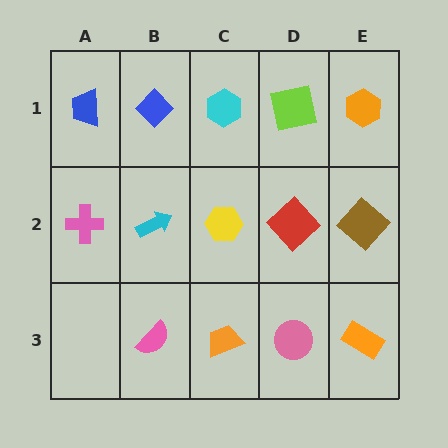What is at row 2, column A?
A pink cross.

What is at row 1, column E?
An orange hexagon.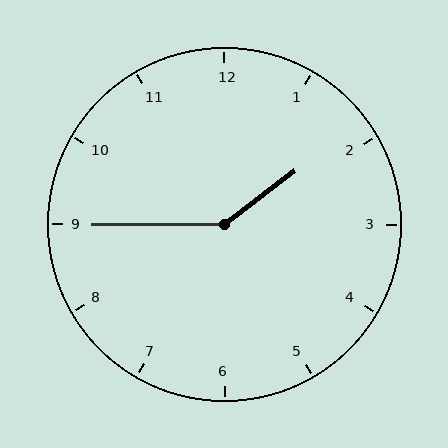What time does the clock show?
1:45.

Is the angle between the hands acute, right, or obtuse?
It is obtuse.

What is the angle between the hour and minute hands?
Approximately 142 degrees.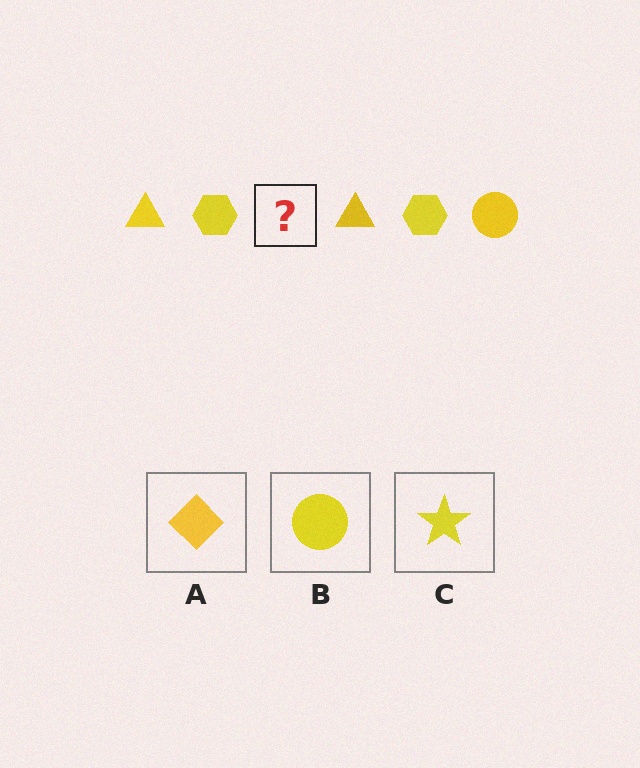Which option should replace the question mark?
Option B.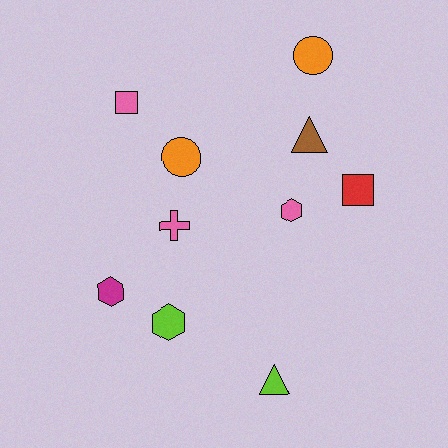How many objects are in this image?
There are 10 objects.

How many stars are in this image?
There are no stars.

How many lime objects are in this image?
There are 2 lime objects.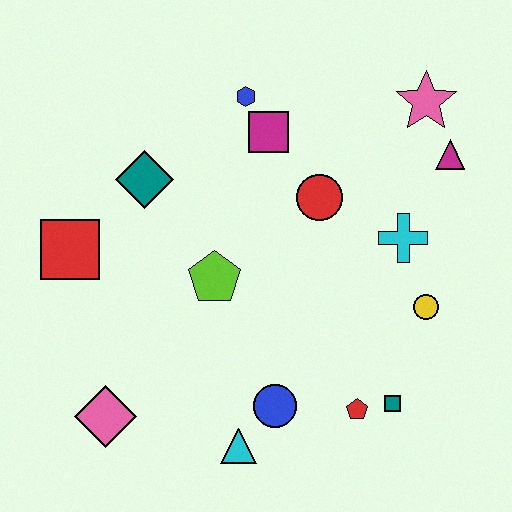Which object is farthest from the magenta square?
The pink diamond is farthest from the magenta square.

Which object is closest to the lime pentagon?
The teal diamond is closest to the lime pentagon.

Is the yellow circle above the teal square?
Yes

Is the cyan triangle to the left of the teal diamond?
No